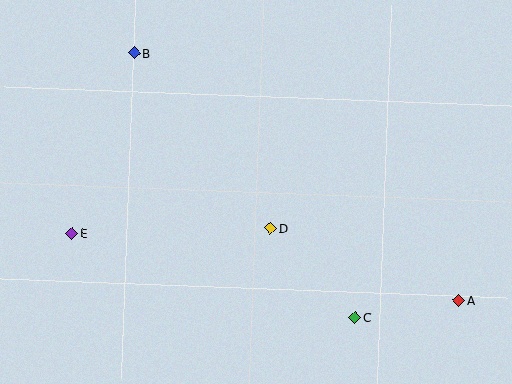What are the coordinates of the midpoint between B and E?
The midpoint between B and E is at (103, 143).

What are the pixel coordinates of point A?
Point A is at (459, 300).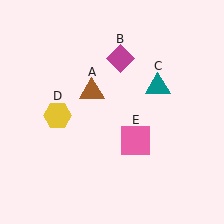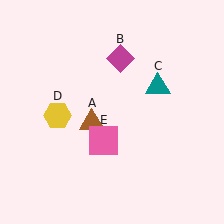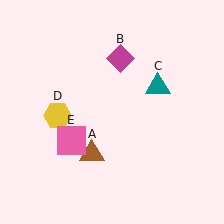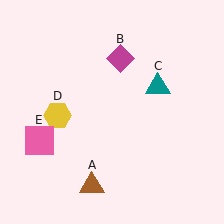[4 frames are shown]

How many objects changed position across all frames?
2 objects changed position: brown triangle (object A), pink square (object E).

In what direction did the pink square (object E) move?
The pink square (object E) moved left.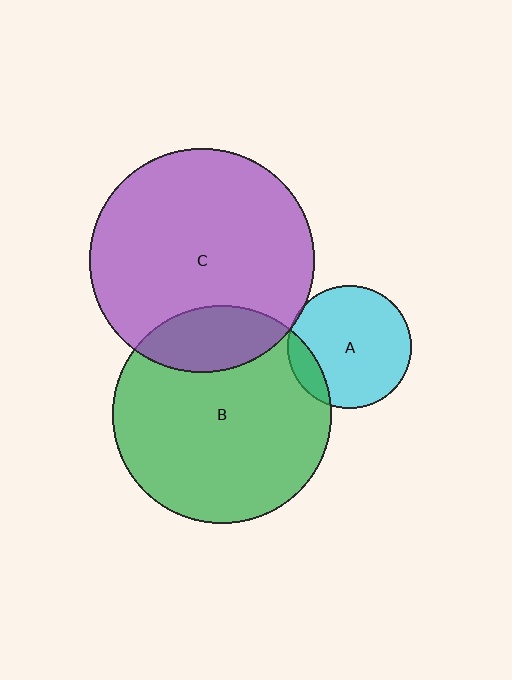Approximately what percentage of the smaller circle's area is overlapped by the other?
Approximately 5%.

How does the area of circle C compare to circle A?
Approximately 3.3 times.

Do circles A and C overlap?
Yes.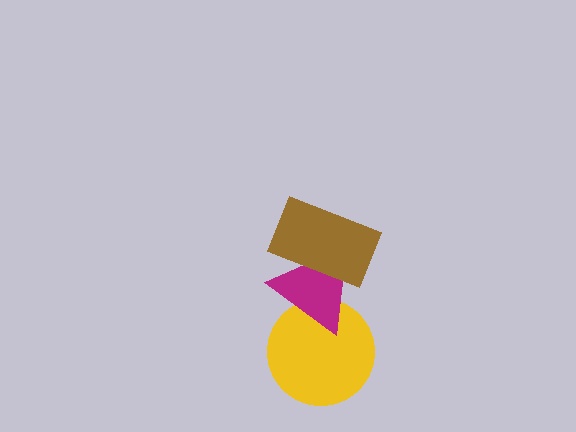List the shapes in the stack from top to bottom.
From top to bottom: the brown rectangle, the magenta triangle, the yellow circle.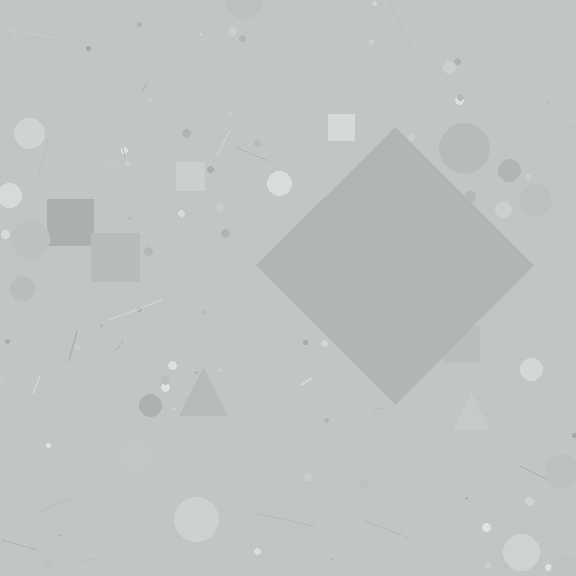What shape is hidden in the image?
A diamond is hidden in the image.